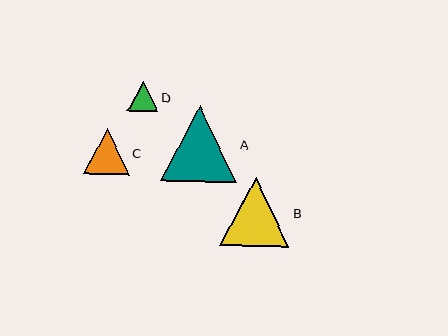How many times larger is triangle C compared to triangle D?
Triangle C is approximately 1.5 times the size of triangle D.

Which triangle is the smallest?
Triangle D is the smallest with a size of approximately 31 pixels.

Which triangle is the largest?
Triangle A is the largest with a size of approximately 76 pixels.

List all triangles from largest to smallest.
From largest to smallest: A, B, C, D.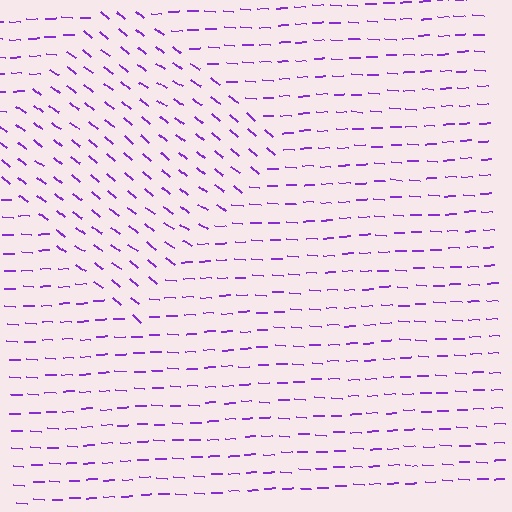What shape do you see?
I see a diamond.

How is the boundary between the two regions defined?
The boundary is defined purely by a change in line orientation (approximately 37 degrees difference). All lines are the same color and thickness.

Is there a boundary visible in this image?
Yes, there is a texture boundary formed by a change in line orientation.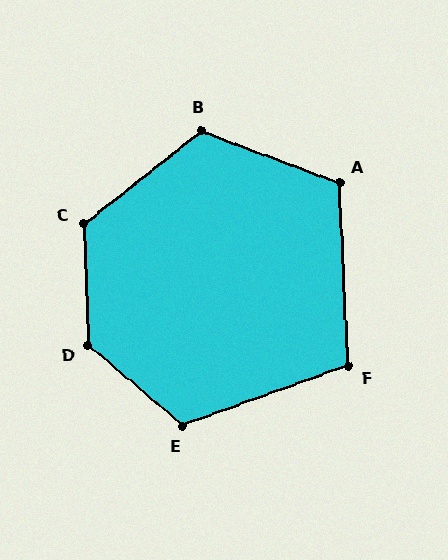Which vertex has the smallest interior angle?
F, at approximately 107 degrees.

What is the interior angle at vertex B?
Approximately 121 degrees (obtuse).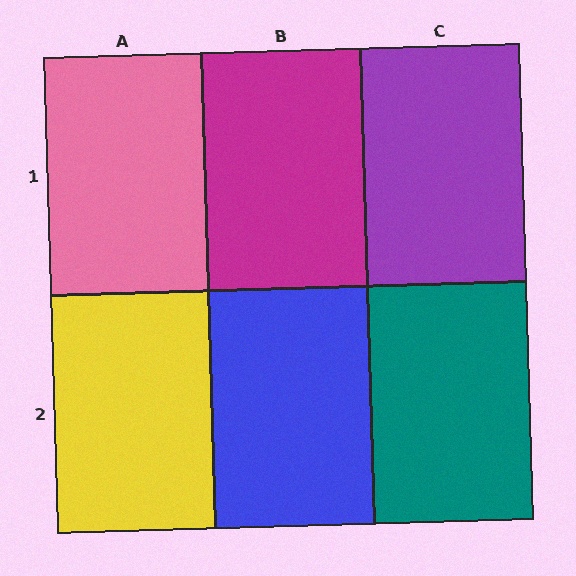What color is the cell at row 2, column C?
Teal.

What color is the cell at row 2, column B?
Blue.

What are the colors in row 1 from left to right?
Pink, magenta, purple.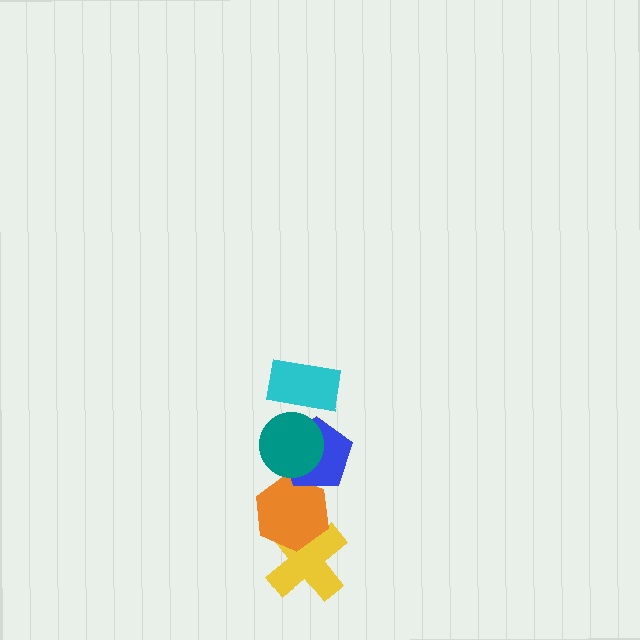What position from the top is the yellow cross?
The yellow cross is 5th from the top.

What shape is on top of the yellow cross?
The orange hexagon is on top of the yellow cross.